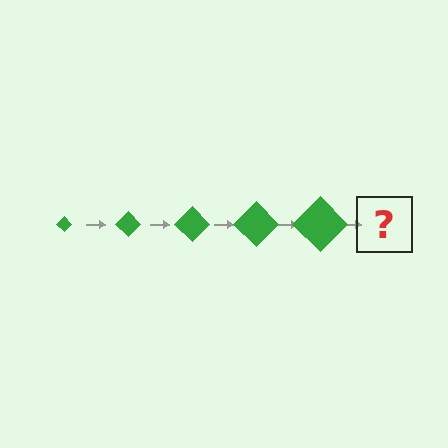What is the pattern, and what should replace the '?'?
The pattern is that the diamond gets progressively larger each step. The '?' should be a green diamond, larger than the previous one.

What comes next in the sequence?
The next element should be a green diamond, larger than the previous one.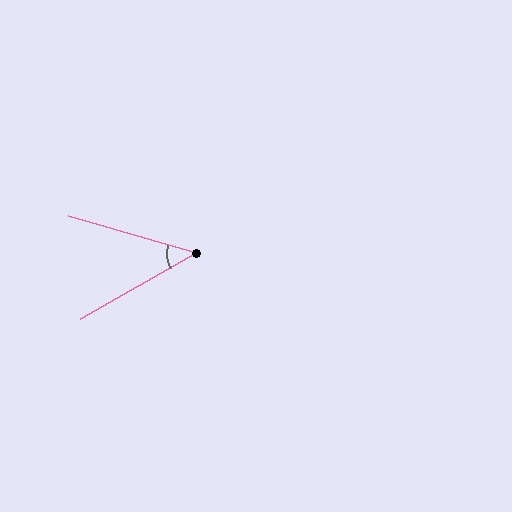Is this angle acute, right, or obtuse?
It is acute.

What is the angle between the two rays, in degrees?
Approximately 46 degrees.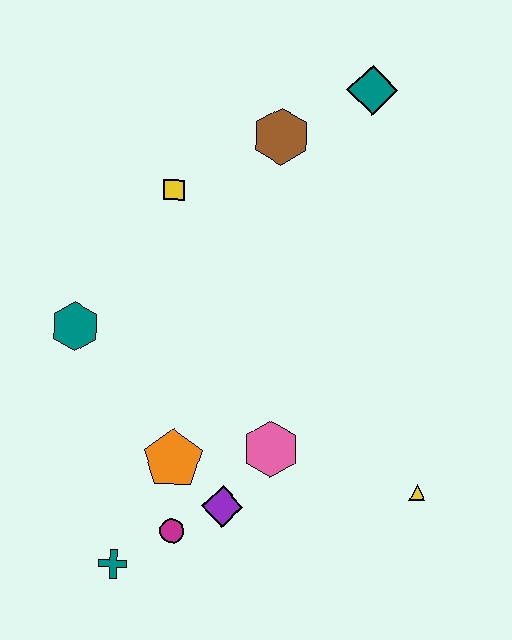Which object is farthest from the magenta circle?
The teal diamond is farthest from the magenta circle.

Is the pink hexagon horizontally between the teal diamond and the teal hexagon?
Yes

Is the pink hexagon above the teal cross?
Yes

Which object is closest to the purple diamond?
The magenta circle is closest to the purple diamond.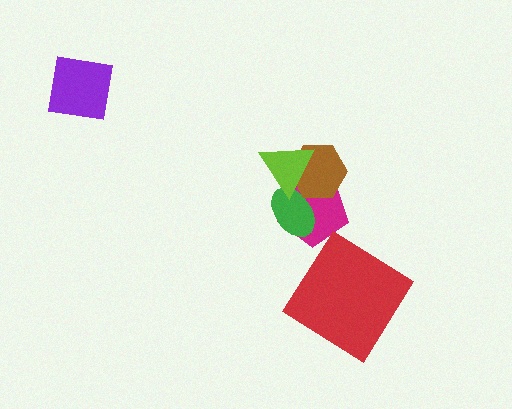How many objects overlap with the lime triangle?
3 objects overlap with the lime triangle.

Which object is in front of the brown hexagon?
The lime triangle is in front of the brown hexagon.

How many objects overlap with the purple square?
0 objects overlap with the purple square.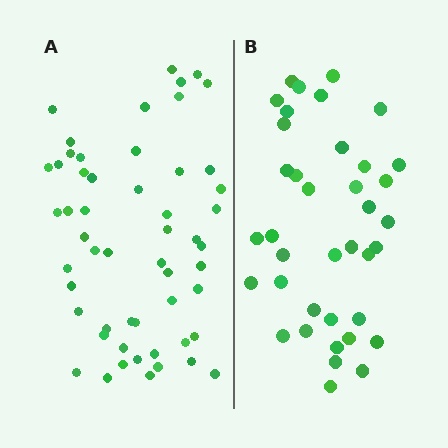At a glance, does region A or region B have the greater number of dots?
Region A (the left region) has more dots.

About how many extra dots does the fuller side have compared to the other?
Region A has approximately 15 more dots than region B.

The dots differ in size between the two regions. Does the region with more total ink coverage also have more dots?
No. Region B has more total ink coverage because its dots are larger, but region A actually contains more individual dots. Total area can be misleading — the number of items is what matters here.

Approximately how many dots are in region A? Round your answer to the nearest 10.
About 50 dots. (The exact count is 54, which rounds to 50.)